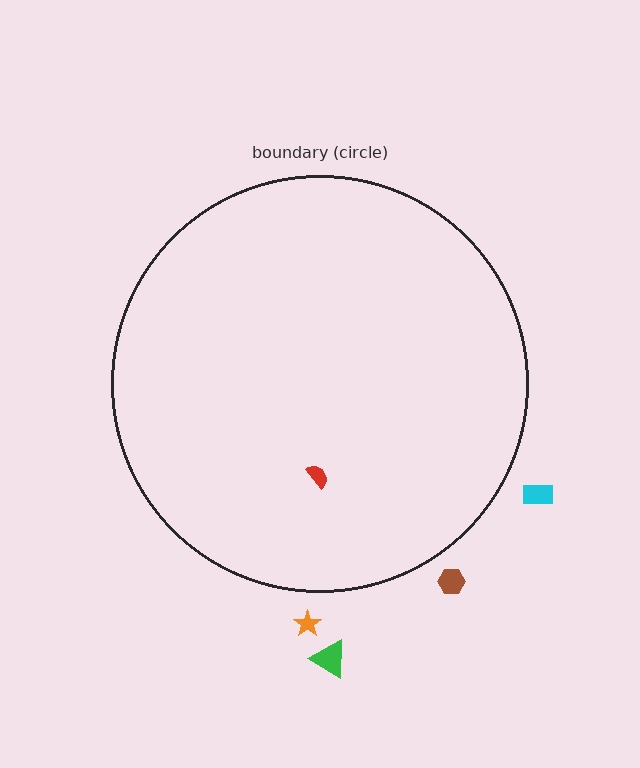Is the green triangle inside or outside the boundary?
Outside.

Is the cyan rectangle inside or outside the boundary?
Outside.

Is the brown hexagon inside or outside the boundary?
Outside.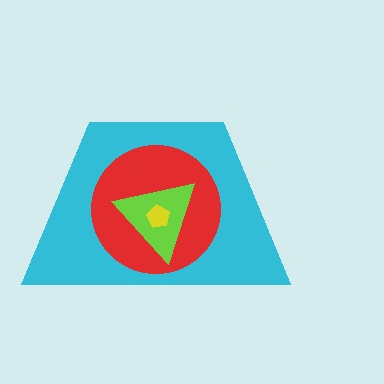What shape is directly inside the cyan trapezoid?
The red circle.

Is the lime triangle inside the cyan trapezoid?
Yes.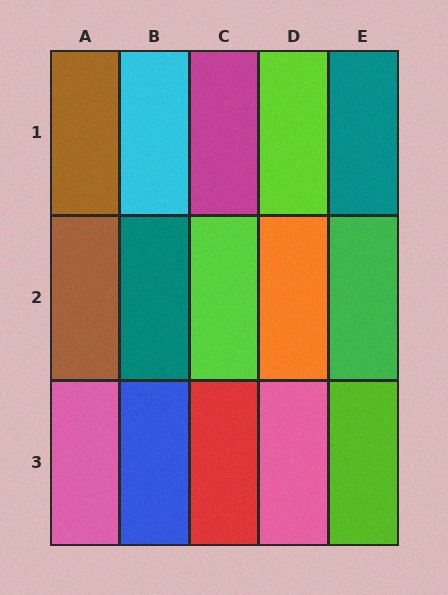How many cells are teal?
2 cells are teal.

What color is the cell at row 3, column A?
Pink.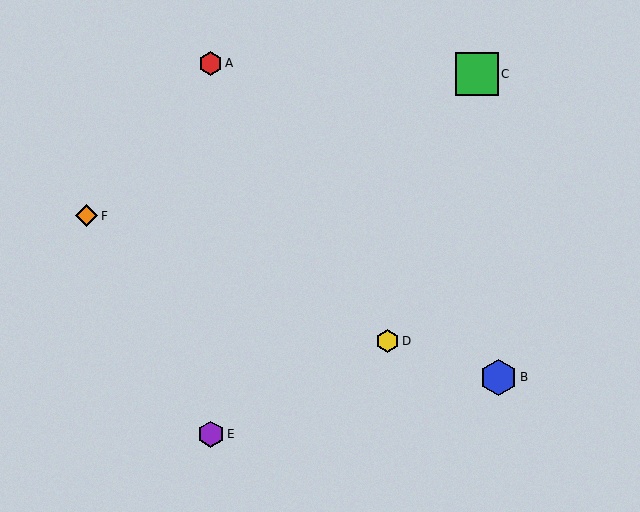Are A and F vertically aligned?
No, A is at x≈211 and F is at x≈87.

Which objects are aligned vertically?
Objects A, E are aligned vertically.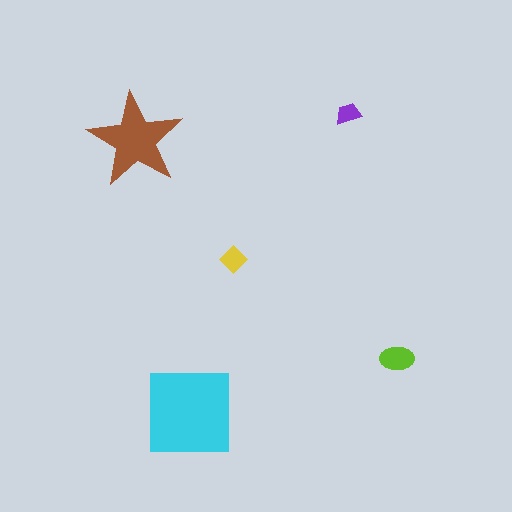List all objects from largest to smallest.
The cyan square, the brown star, the lime ellipse, the yellow diamond, the purple trapezoid.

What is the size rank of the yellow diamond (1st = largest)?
4th.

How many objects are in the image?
There are 5 objects in the image.